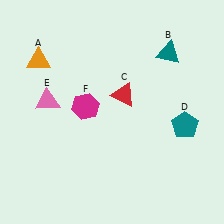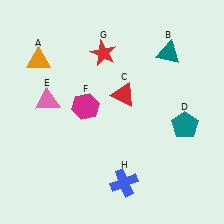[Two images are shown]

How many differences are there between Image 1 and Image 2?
There are 2 differences between the two images.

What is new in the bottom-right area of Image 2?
A blue cross (H) was added in the bottom-right area of Image 2.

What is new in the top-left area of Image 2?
A red star (G) was added in the top-left area of Image 2.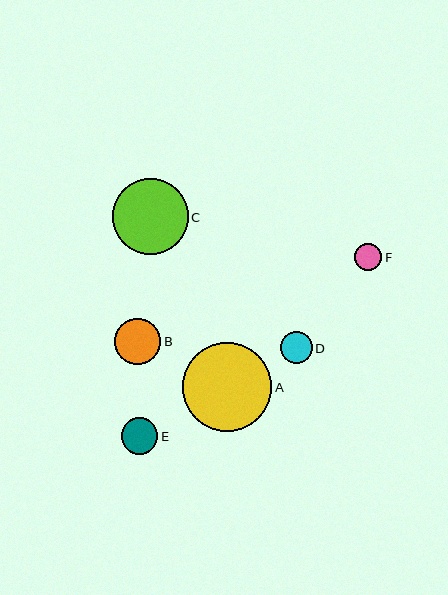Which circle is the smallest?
Circle F is the smallest with a size of approximately 27 pixels.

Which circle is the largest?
Circle A is the largest with a size of approximately 89 pixels.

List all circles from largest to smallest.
From largest to smallest: A, C, B, E, D, F.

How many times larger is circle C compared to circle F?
Circle C is approximately 2.8 times the size of circle F.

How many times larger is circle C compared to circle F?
Circle C is approximately 2.8 times the size of circle F.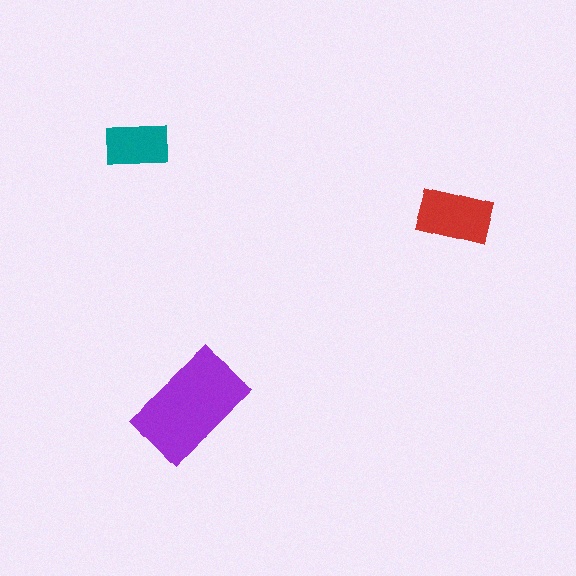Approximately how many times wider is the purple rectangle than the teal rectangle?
About 2 times wider.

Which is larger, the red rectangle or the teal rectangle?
The red one.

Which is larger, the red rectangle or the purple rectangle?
The purple one.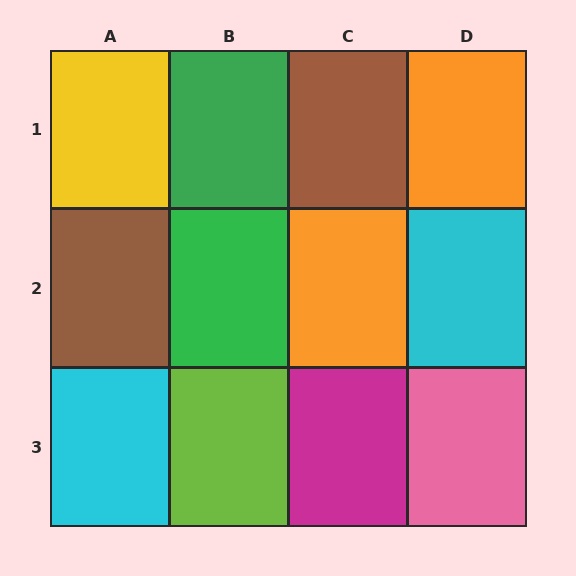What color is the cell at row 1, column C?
Brown.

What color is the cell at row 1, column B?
Green.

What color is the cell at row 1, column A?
Yellow.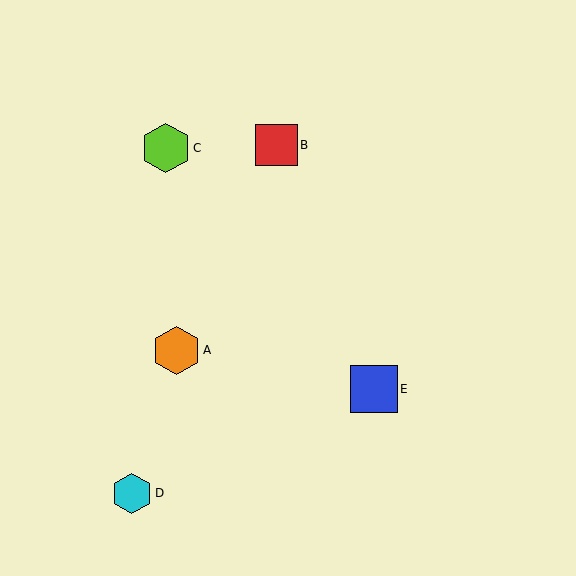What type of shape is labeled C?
Shape C is a lime hexagon.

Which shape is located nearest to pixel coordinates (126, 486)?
The cyan hexagon (labeled D) at (132, 493) is nearest to that location.